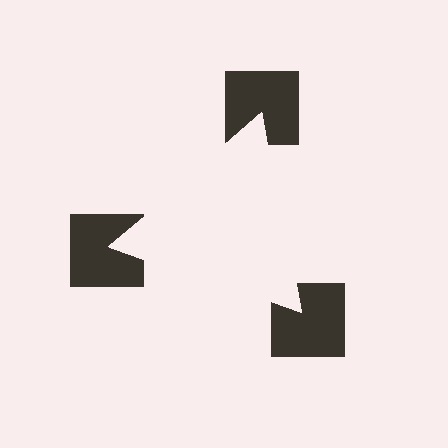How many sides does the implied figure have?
3 sides.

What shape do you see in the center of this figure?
An illusory triangle — its edges are inferred from the aligned wedge cuts in the notched squares, not physically drawn.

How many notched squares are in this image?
There are 3 — one at each vertex of the illusory triangle.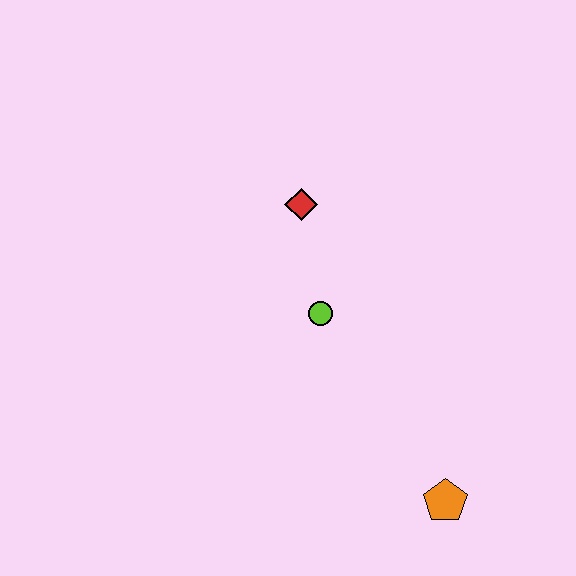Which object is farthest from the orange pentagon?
The red diamond is farthest from the orange pentagon.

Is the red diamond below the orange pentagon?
No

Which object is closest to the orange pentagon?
The lime circle is closest to the orange pentagon.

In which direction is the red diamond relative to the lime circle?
The red diamond is above the lime circle.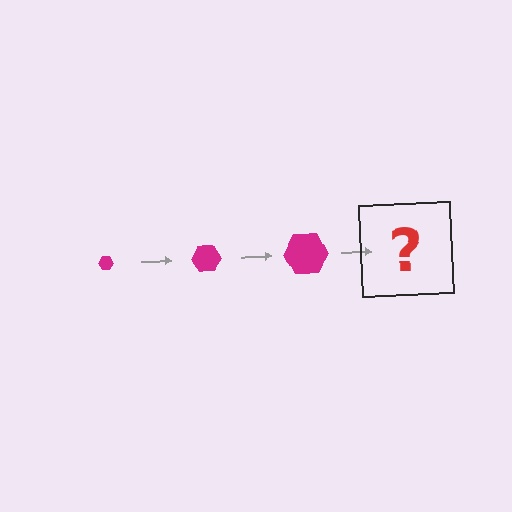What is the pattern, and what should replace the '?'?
The pattern is that the hexagon gets progressively larger each step. The '?' should be a magenta hexagon, larger than the previous one.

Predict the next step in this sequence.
The next step is a magenta hexagon, larger than the previous one.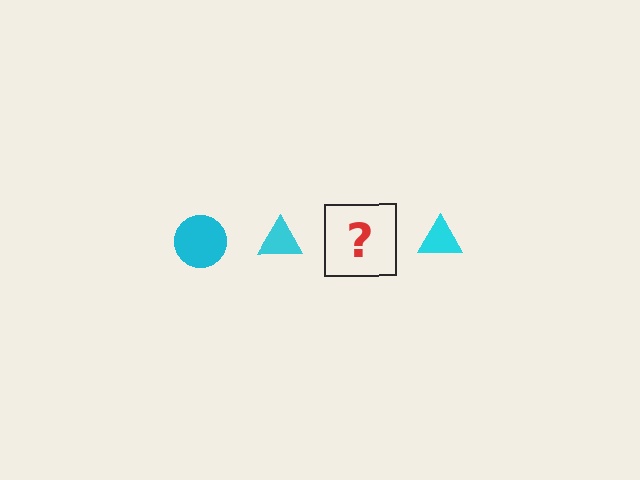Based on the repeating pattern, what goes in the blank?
The blank should be a cyan circle.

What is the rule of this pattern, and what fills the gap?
The rule is that the pattern cycles through circle, triangle shapes in cyan. The gap should be filled with a cyan circle.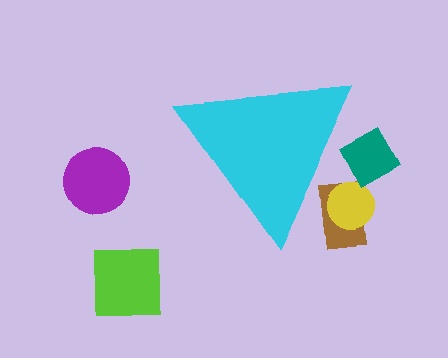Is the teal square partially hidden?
Yes, the teal square is partially hidden behind the cyan triangle.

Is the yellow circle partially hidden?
Yes, the yellow circle is partially hidden behind the cyan triangle.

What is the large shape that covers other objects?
A cyan triangle.